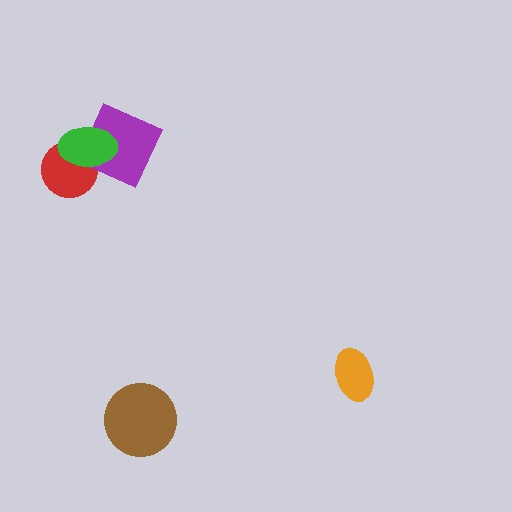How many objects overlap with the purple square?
1 object overlaps with the purple square.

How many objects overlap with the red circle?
1 object overlaps with the red circle.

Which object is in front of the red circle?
The green ellipse is in front of the red circle.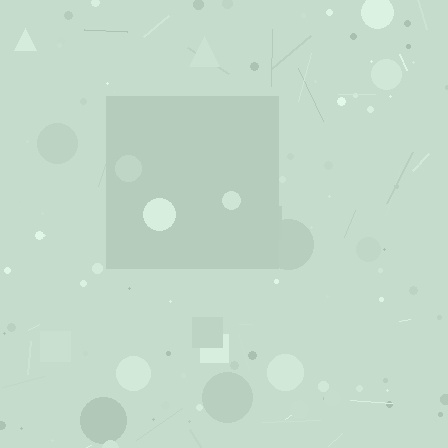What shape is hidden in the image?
A square is hidden in the image.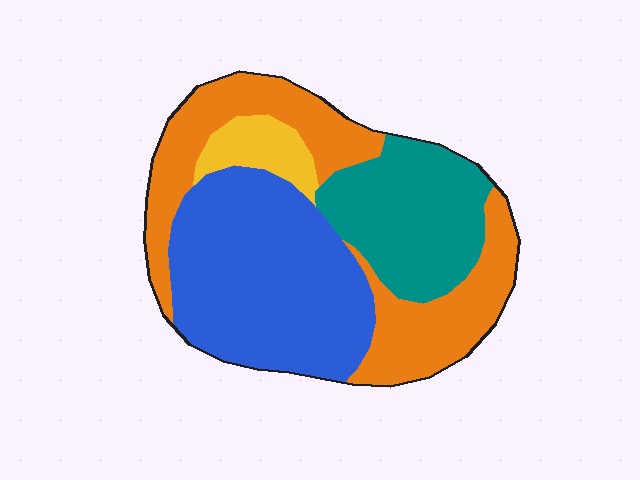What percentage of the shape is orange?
Orange takes up about one third (1/3) of the shape.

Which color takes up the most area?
Blue, at roughly 40%.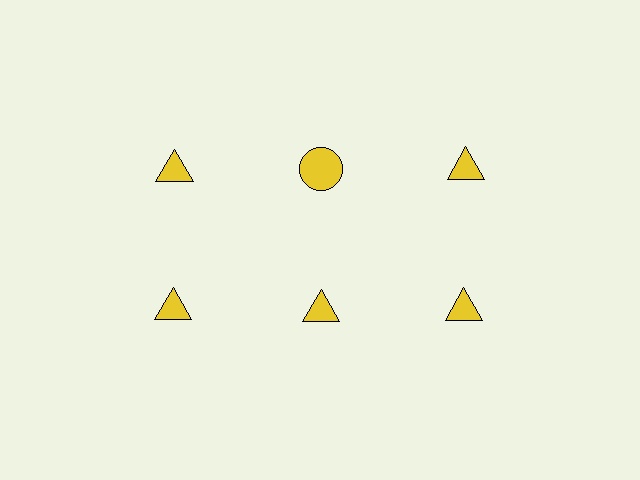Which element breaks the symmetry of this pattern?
The yellow circle in the top row, second from left column breaks the symmetry. All other shapes are yellow triangles.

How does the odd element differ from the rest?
It has a different shape: circle instead of triangle.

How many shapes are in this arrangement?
There are 6 shapes arranged in a grid pattern.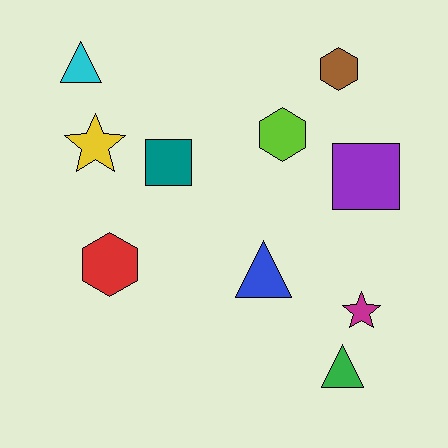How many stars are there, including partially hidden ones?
There are 2 stars.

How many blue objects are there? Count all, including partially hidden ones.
There is 1 blue object.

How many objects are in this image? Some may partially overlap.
There are 10 objects.